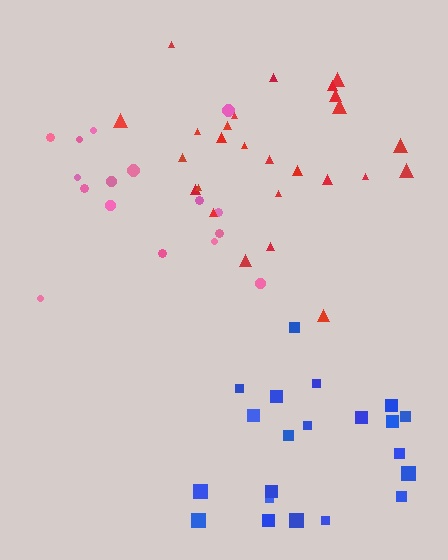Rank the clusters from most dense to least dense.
red, blue, pink.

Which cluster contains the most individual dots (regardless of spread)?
Red (26).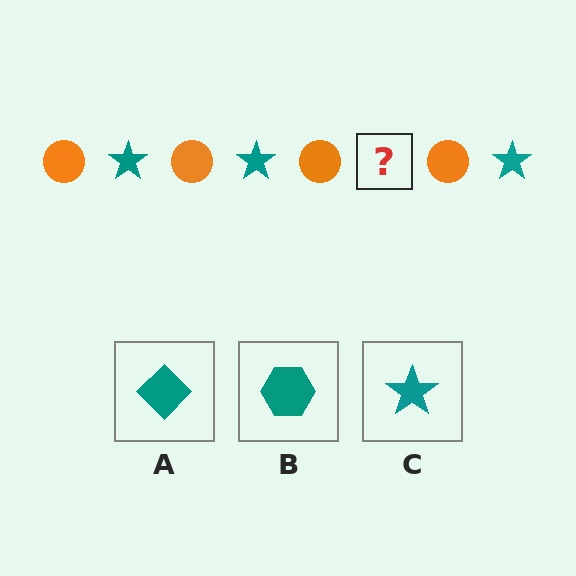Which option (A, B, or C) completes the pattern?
C.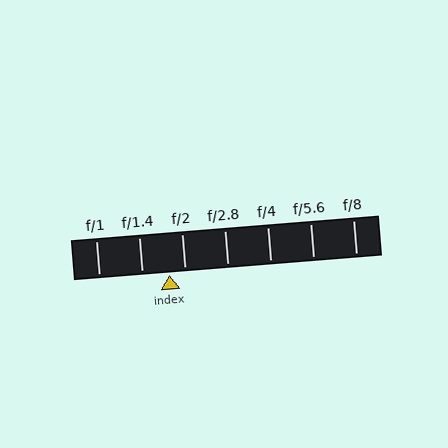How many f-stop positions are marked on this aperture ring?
There are 7 f-stop positions marked.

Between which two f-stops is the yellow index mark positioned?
The index mark is between f/1.4 and f/2.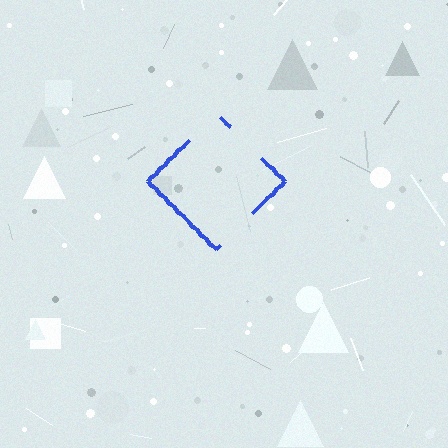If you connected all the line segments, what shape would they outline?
They would outline a diamond.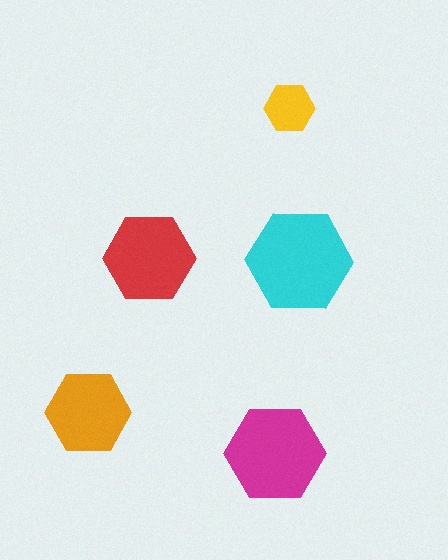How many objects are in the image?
There are 5 objects in the image.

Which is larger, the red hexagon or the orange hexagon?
The red one.